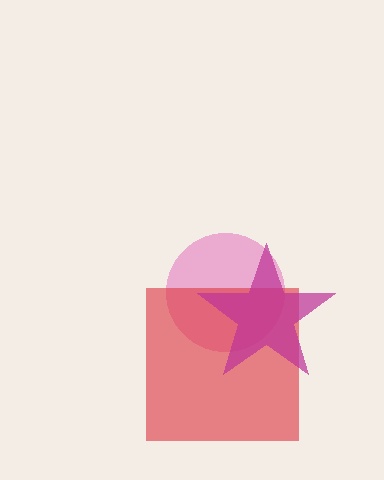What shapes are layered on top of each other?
The layered shapes are: a pink circle, a red square, a magenta star.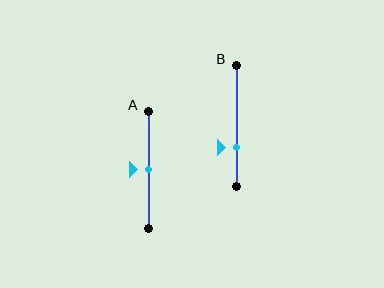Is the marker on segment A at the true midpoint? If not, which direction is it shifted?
Yes, the marker on segment A is at the true midpoint.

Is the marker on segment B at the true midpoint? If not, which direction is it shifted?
No, the marker on segment B is shifted downward by about 18% of the segment length.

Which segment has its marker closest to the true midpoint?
Segment A has its marker closest to the true midpoint.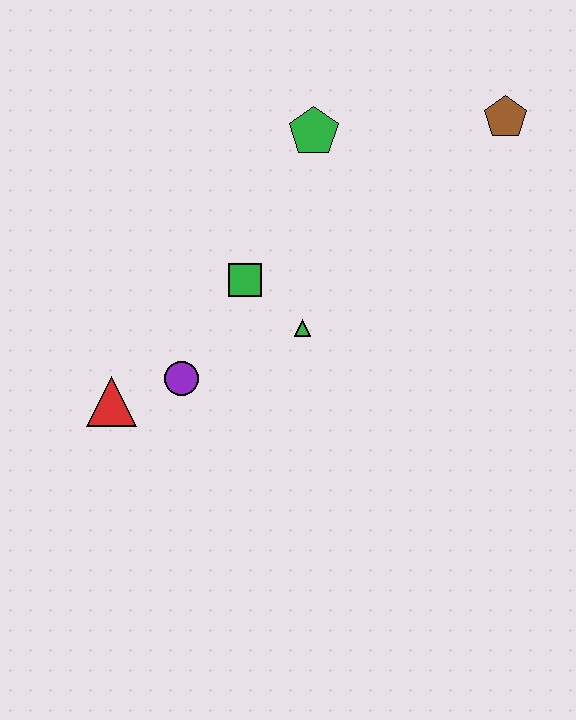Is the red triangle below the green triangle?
Yes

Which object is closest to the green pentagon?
The green square is closest to the green pentagon.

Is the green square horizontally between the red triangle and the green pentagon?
Yes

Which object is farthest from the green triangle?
The brown pentagon is farthest from the green triangle.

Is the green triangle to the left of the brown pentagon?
Yes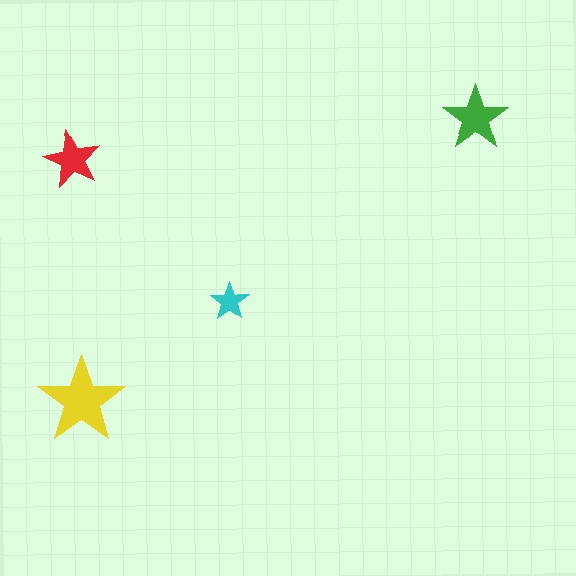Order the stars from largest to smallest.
the yellow one, the green one, the red one, the cyan one.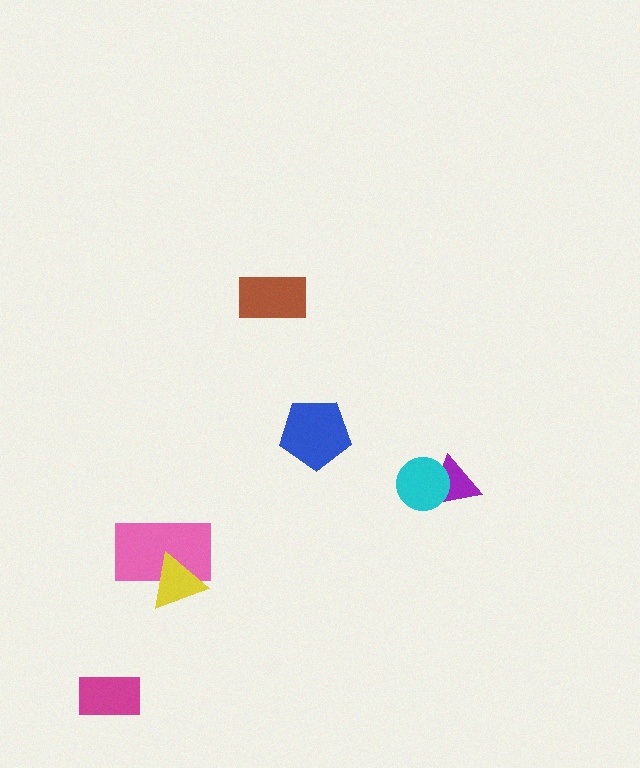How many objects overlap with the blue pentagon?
0 objects overlap with the blue pentagon.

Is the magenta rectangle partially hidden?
No, no other shape covers it.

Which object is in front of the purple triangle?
The cyan circle is in front of the purple triangle.